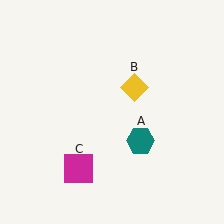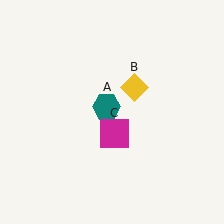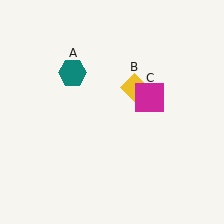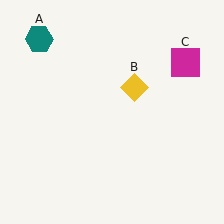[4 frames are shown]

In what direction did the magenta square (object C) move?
The magenta square (object C) moved up and to the right.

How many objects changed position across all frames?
2 objects changed position: teal hexagon (object A), magenta square (object C).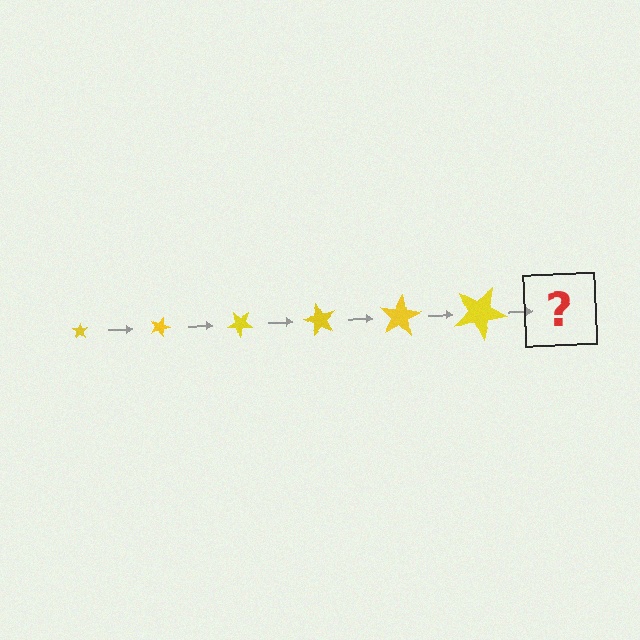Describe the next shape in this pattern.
It should be a star, larger than the previous one and rotated 120 degrees from the start.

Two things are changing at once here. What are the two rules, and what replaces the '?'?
The two rules are that the star grows larger each step and it rotates 20 degrees each step. The '?' should be a star, larger than the previous one and rotated 120 degrees from the start.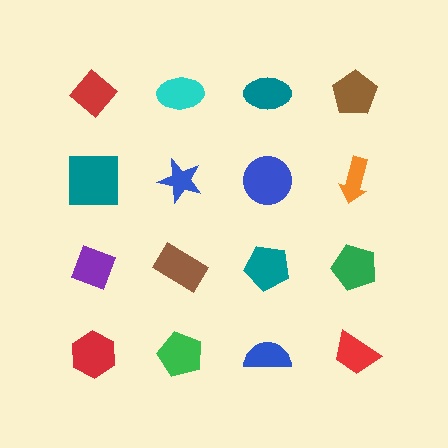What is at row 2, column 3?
A blue circle.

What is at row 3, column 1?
A purple diamond.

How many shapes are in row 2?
4 shapes.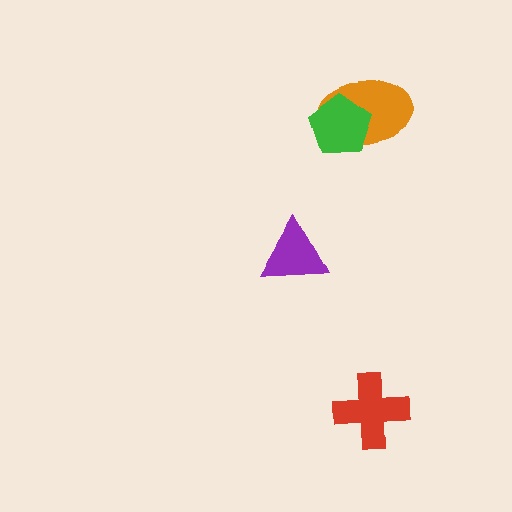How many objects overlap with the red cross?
0 objects overlap with the red cross.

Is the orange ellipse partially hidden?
Yes, it is partially covered by another shape.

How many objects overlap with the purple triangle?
0 objects overlap with the purple triangle.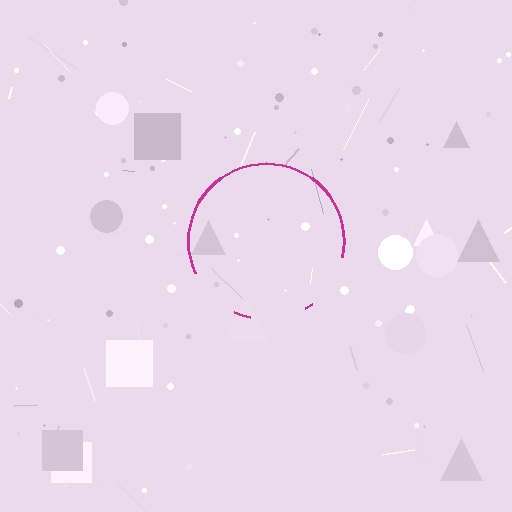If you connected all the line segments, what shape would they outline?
They would outline a circle.